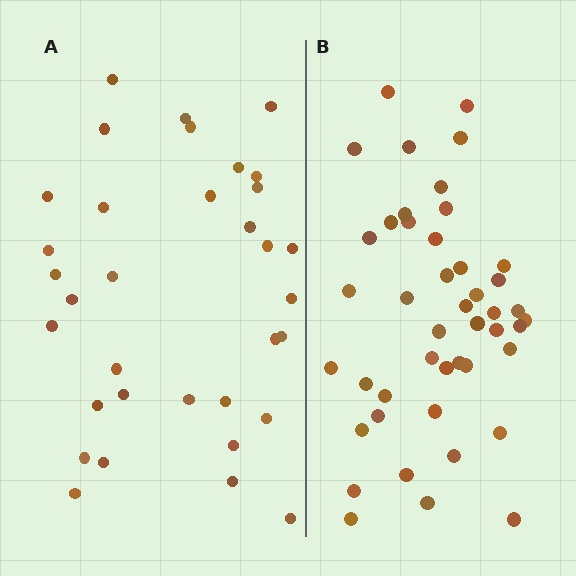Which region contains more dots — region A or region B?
Region B (the right region) has more dots.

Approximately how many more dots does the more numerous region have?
Region B has roughly 12 or so more dots than region A.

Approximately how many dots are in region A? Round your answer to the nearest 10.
About 30 dots. (The exact count is 34, which rounds to 30.)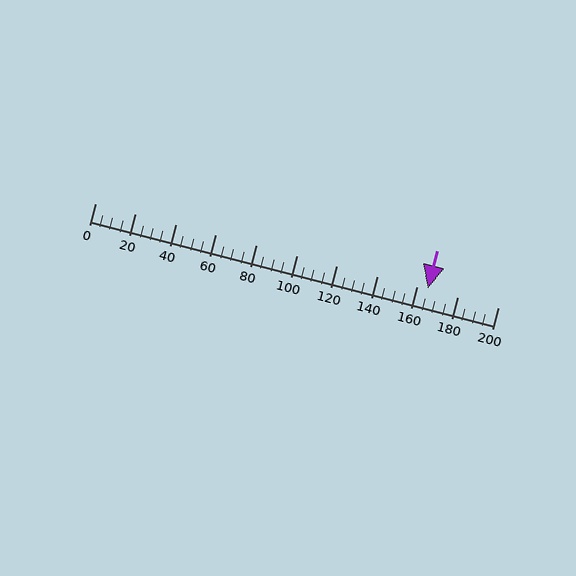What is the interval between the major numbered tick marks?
The major tick marks are spaced 20 units apart.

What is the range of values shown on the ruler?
The ruler shows values from 0 to 200.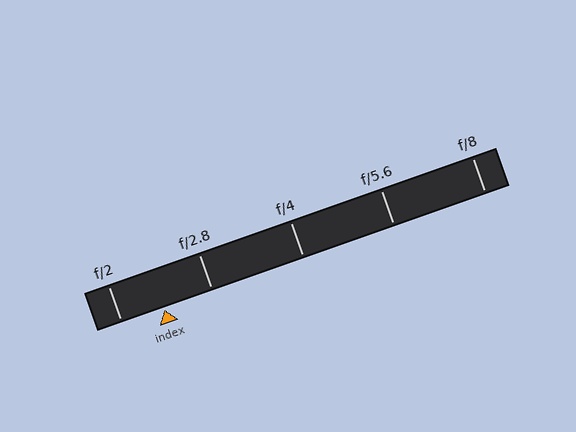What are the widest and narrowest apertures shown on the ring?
The widest aperture shown is f/2 and the narrowest is f/8.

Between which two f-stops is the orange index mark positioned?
The index mark is between f/2 and f/2.8.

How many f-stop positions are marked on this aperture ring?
There are 5 f-stop positions marked.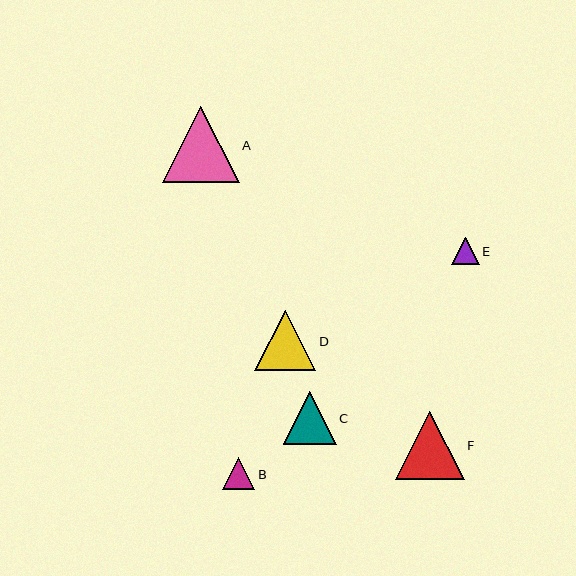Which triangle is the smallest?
Triangle E is the smallest with a size of approximately 27 pixels.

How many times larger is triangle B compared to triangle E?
Triangle B is approximately 1.2 times the size of triangle E.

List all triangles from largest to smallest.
From largest to smallest: A, F, D, C, B, E.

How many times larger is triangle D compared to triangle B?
Triangle D is approximately 1.9 times the size of triangle B.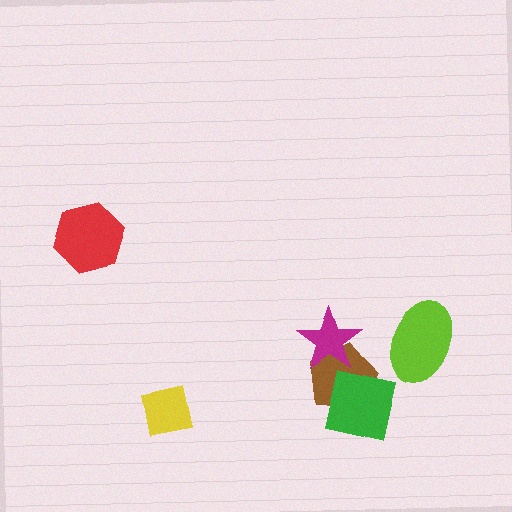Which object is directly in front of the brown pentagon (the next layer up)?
The green square is directly in front of the brown pentagon.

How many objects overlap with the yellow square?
0 objects overlap with the yellow square.